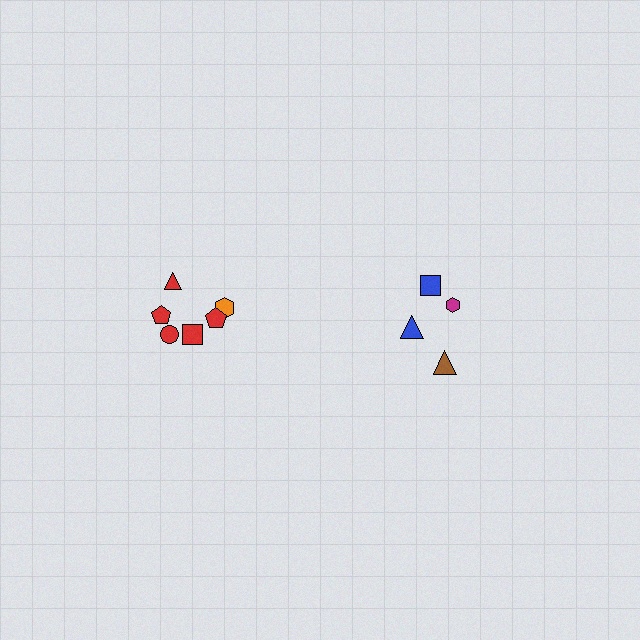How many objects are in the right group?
There are 4 objects.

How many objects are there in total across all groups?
There are 10 objects.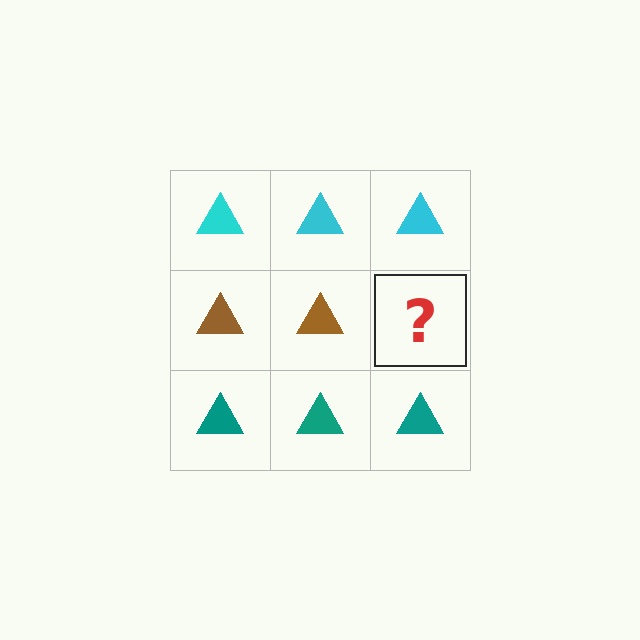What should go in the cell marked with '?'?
The missing cell should contain a brown triangle.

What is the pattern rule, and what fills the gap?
The rule is that each row has a consistent color. The gap should be filled with a brown triangle.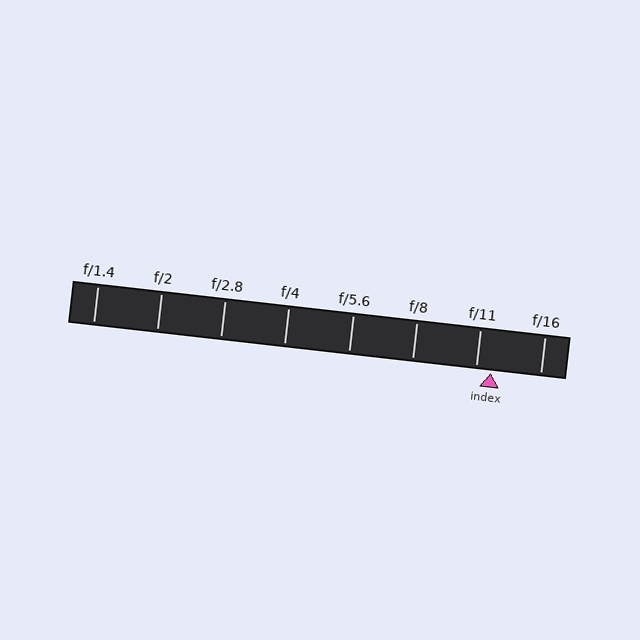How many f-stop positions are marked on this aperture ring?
There are 8 f-stop positions marked.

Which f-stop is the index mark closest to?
The index mark is closest to f/11.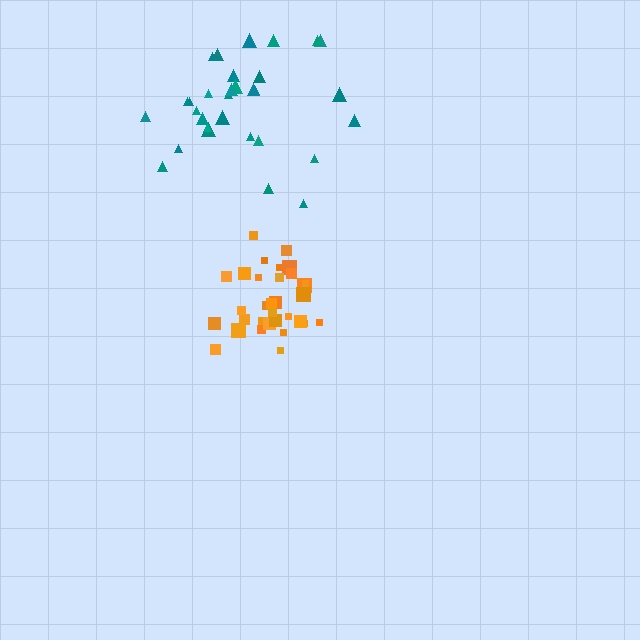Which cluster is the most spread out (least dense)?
Teal.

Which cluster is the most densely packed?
Orange.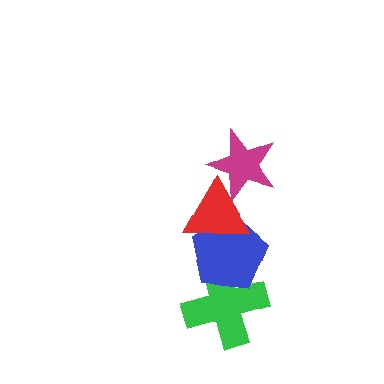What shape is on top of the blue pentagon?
The red triangle is on top of the blue pentagon.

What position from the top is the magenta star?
The magenta star is 1st from the top.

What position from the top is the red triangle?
The red triangle is 2nd from the top.